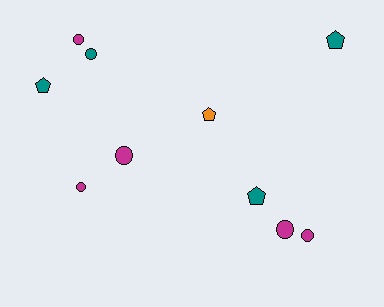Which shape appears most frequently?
Circle, with 6 objects.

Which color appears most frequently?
Magenta, with 5 objects.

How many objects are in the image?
There are 10 objects.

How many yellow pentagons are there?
There are no yellow pentagons.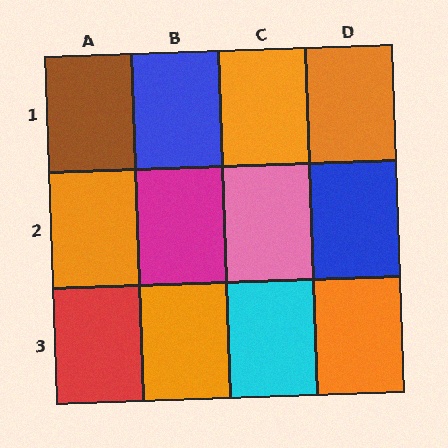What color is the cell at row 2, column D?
Blue.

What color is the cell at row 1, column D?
Orange.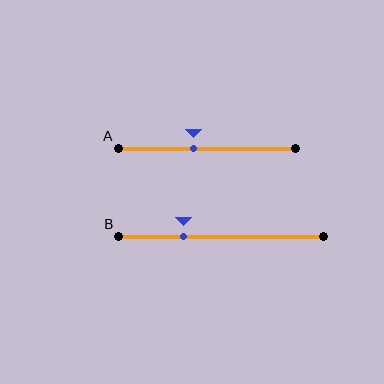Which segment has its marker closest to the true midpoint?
Segment A has its marker closest to the true midpoint.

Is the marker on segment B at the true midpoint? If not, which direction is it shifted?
No, the marker on segment B is shifted to the left by about 18% of the segment length.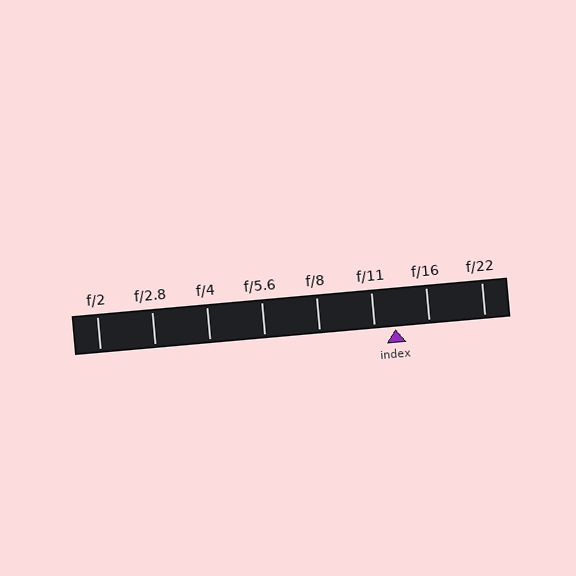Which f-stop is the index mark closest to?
The index mark is closest to f/11.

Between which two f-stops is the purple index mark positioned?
The index mark is between f/11 and f/16.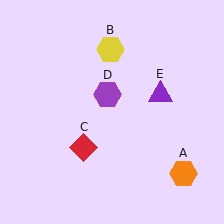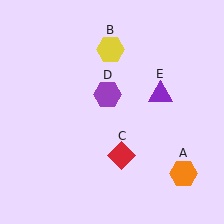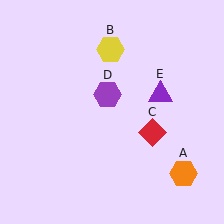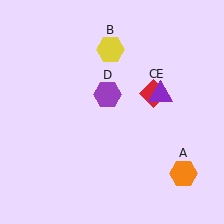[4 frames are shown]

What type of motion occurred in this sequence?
The red diamond (object C) rotated counterclockwise around the center of the scene.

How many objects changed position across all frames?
1 object changed position: red diamond (object C).